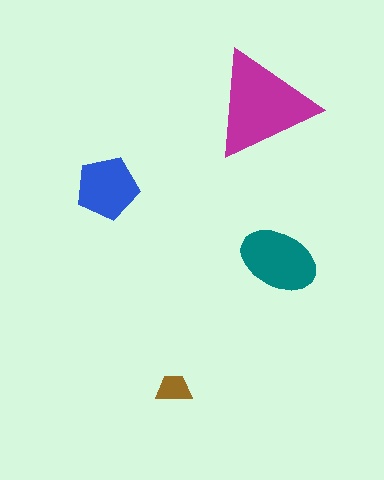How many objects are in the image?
There are 4 objects in the image.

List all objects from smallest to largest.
The brown trapezoid, the blue pentagon, the teal ellipse, the magenta triangle.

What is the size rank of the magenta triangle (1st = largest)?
1st.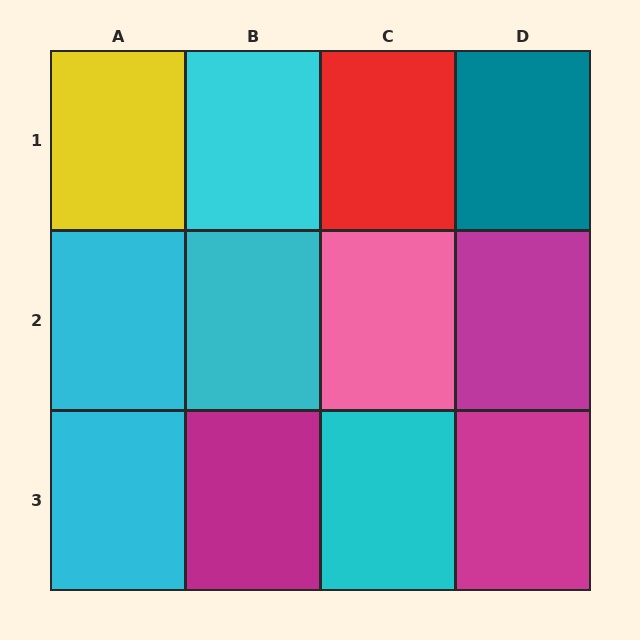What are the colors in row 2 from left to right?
Cyan, cyan, pink, magenta.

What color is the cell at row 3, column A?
Cyan.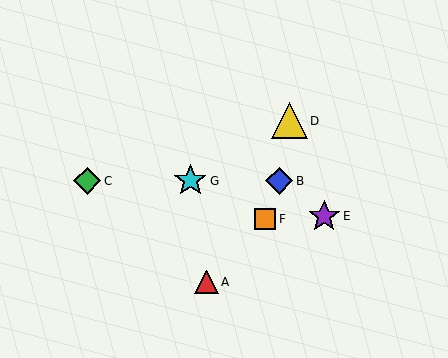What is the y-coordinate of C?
Object C is at y≈181.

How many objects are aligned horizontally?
3 objects (B, C, G) are aligned horizontally.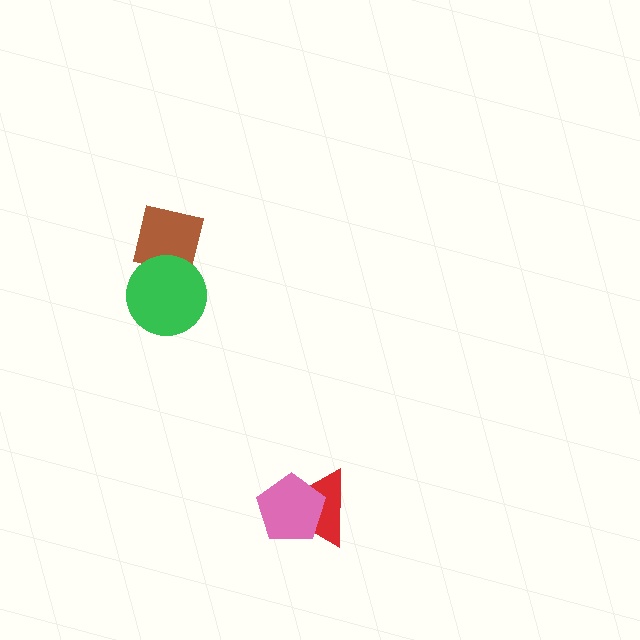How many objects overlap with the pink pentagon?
1 object overlaps with the pink pentagon.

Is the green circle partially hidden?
No, no other shape covers it.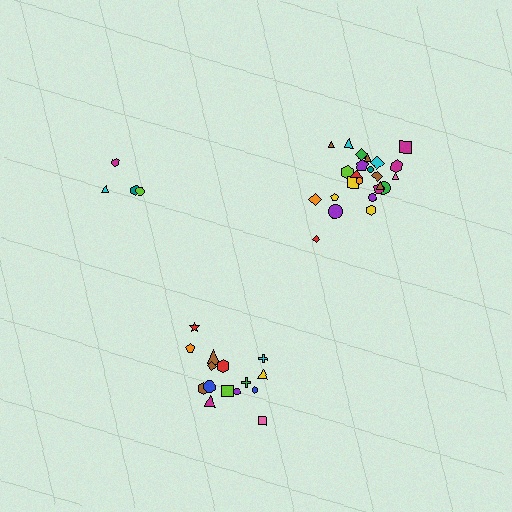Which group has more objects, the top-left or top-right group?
The top-right group.